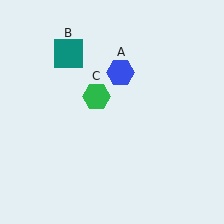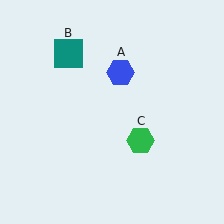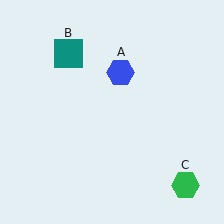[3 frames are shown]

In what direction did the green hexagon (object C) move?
The green hexagon (object C) moved down and to the right.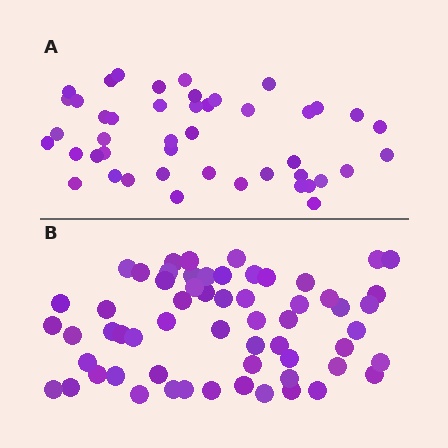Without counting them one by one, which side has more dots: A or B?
Region B (the bottom region) has more dots.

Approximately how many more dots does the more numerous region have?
Region B has approximately 15 more dots than region A.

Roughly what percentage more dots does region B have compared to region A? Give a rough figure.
About 35% more.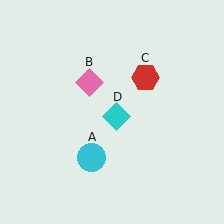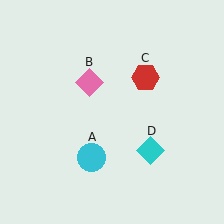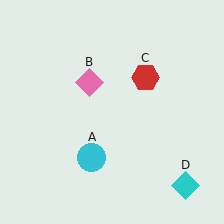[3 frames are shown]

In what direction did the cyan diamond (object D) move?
The cyan diamond (object D) moved down and to the right.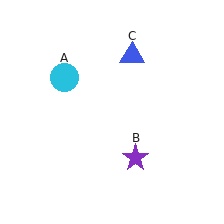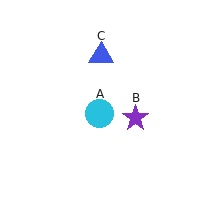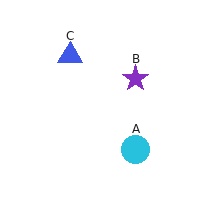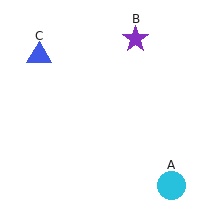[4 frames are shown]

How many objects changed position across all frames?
3 objects changed position: cyan circle (object A), purple star (object B), blue triangle (object C).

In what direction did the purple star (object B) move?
The purple star (object B) moved up.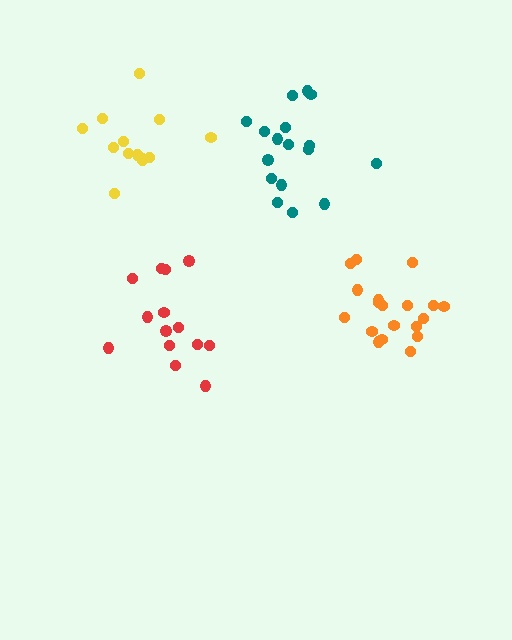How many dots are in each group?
Group 1: 13 dots, Group 2: 14 dots, Group 3: 19 dots, Group 4: 17 dots (63 total).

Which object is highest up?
The yellow cluster is topmost.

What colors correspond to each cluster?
The clusters are colored: yellow, red, orange, teal.